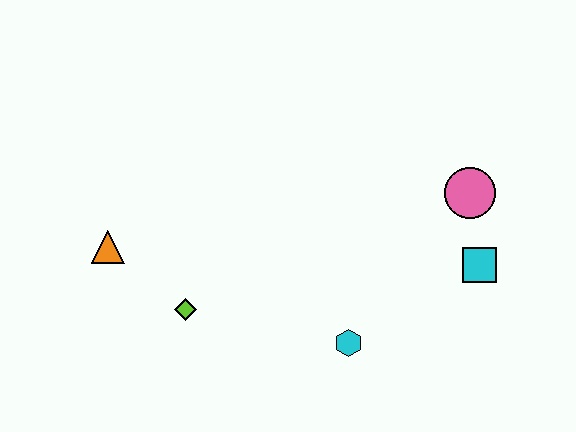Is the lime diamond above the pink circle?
No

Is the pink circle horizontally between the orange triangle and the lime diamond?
No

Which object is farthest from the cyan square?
The orange triangle is farthest from the cyan square.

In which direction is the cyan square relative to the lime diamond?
The cyan square is to the right of the lime diamond.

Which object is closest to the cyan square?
The pink circle is closest to the cyan square.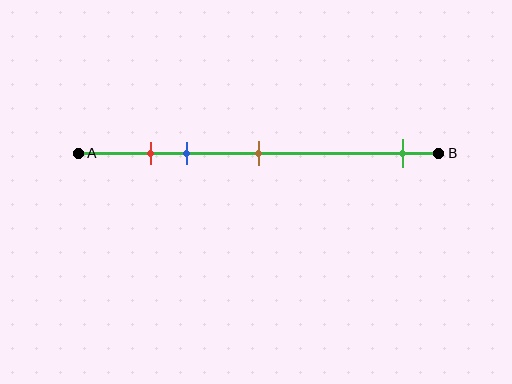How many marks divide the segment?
There are 4 marks dividing the segment.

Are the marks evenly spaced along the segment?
No, the marks are not evenly spaced.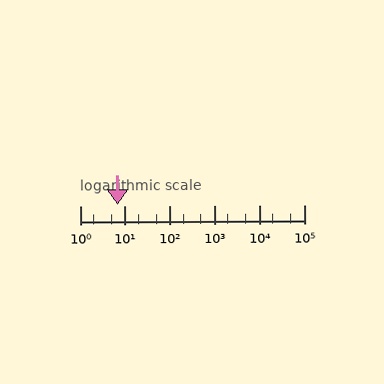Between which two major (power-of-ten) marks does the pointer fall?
The pointer is between 1 and 10.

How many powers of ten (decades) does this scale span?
The scale spans 5 decades, from 1 to 100000.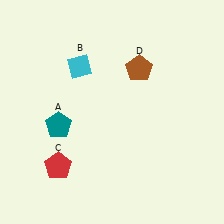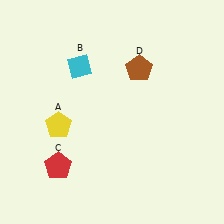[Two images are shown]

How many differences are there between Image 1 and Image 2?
There is 1 difference between the two images.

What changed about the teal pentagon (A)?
In Image 1, A is teal. In Image 2, it changed to yellow.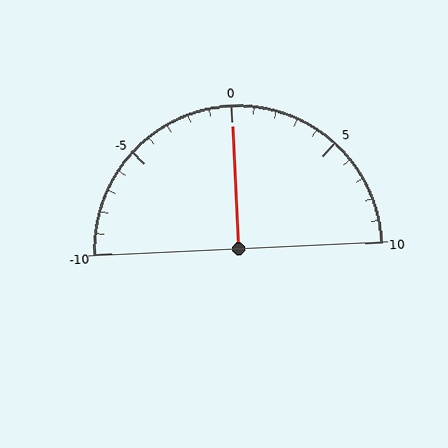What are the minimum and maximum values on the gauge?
The gauge ranges from -10 to 10.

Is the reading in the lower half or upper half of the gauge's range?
The reading is in the upper half of the range (-10 to 10).